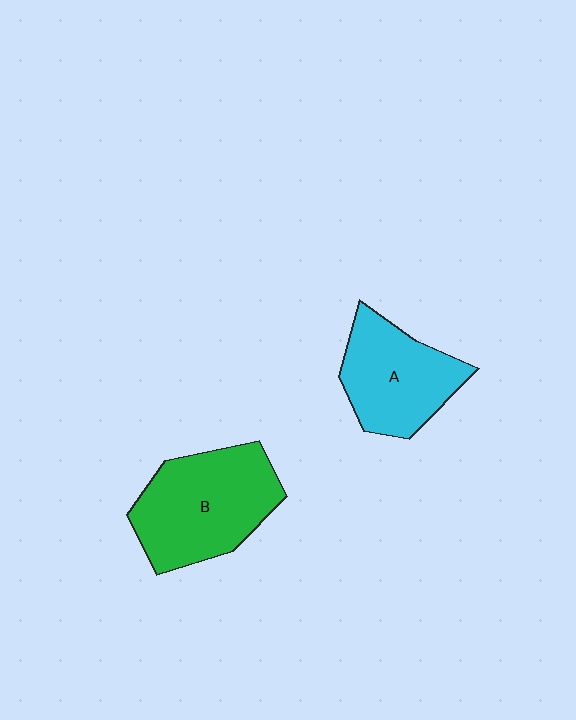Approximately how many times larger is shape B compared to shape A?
Approximately 1.3 times.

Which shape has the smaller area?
Shape A (cyan).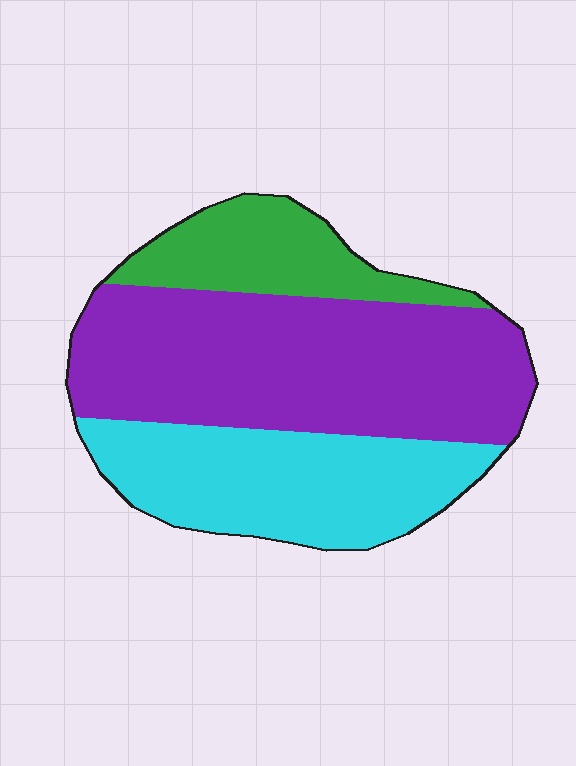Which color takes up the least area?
Green, at roughly 20%.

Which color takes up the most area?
Purple, at roughly 50%.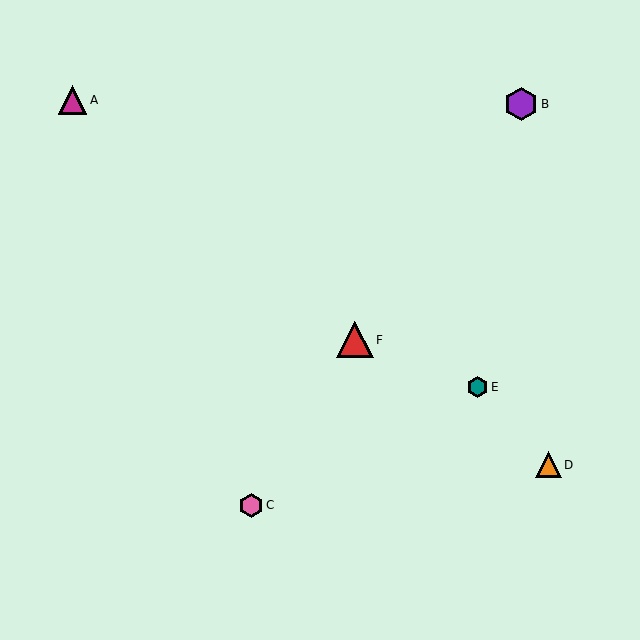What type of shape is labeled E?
Shape E is a teal hexagon.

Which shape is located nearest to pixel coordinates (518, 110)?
The purple hexagon (labeled B) at (521, 104) is nearest to that location.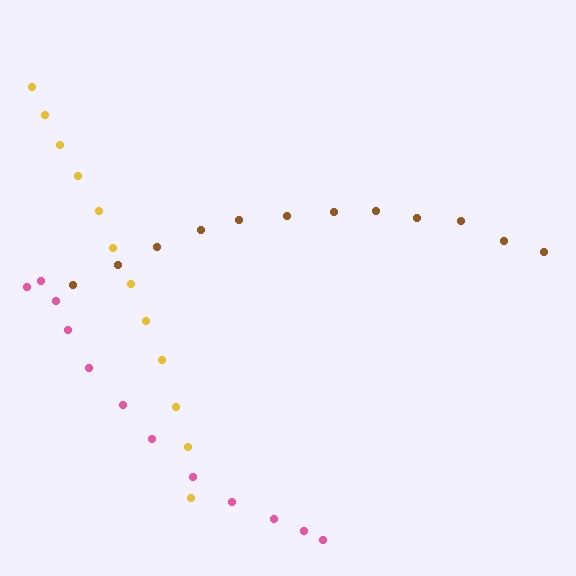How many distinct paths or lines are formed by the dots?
There are 3 distinct paths.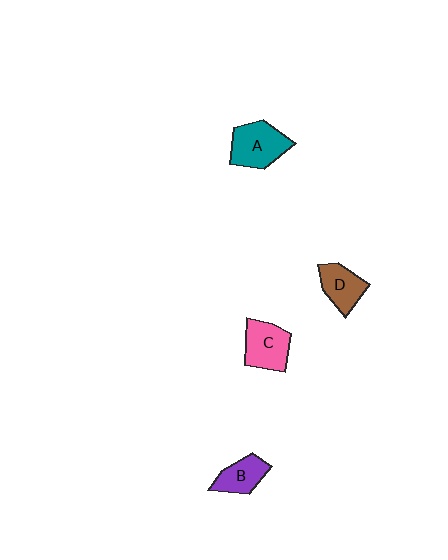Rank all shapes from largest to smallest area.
From largest to smallest: A (teal), C (pink), D (brown), B (purple).